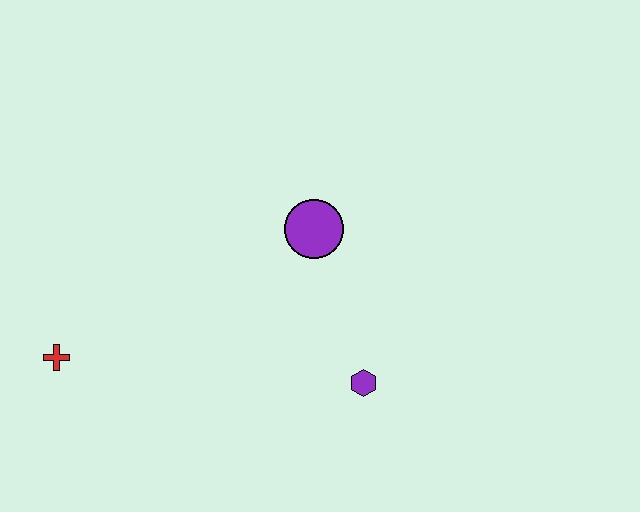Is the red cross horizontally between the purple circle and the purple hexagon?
No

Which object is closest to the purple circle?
The purple hexagon is closest to the purple circle.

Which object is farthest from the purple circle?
The red cross is farthest from the purple circle.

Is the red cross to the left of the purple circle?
Yes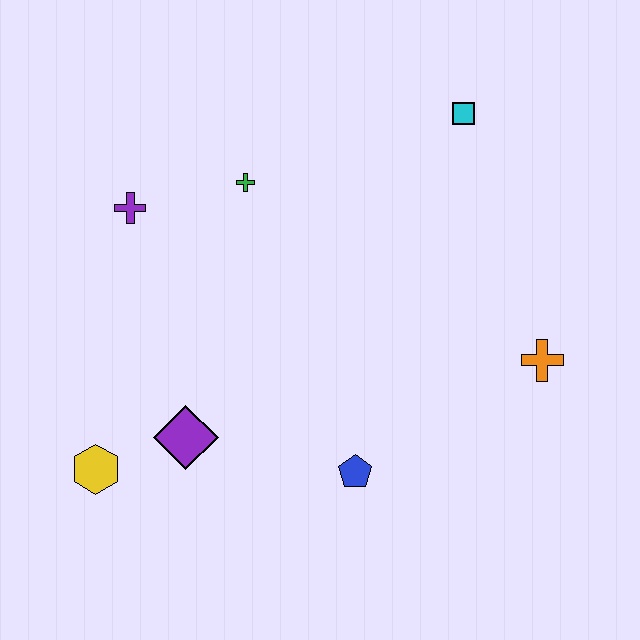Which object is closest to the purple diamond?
The yellow hexagon is closest to the purple diamond.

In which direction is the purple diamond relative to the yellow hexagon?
The purple diamond is to the right of the yellow hexagon.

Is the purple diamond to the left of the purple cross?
No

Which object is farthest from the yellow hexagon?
The cyan square is farthest from the yellow hexagon.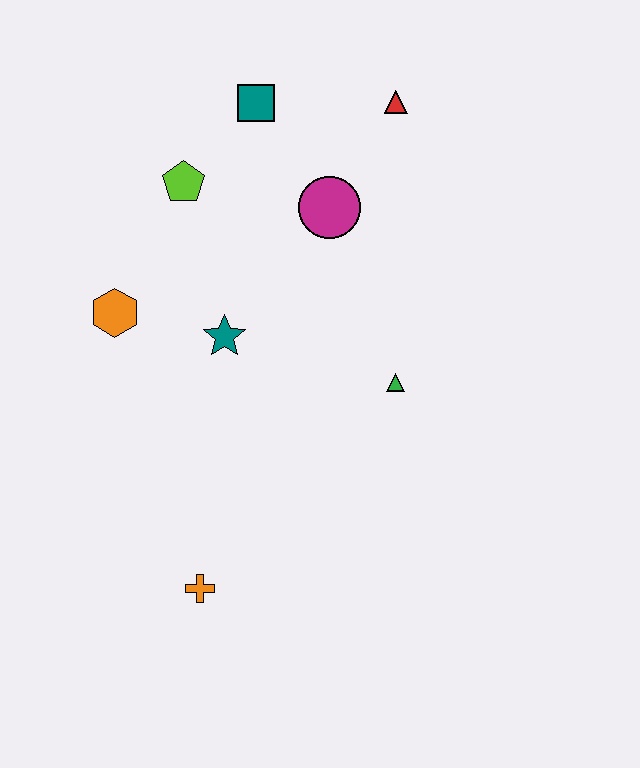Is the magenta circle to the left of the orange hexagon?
No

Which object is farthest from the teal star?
The red triangle is farthest from the teal star.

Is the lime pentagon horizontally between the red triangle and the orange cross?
No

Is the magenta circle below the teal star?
No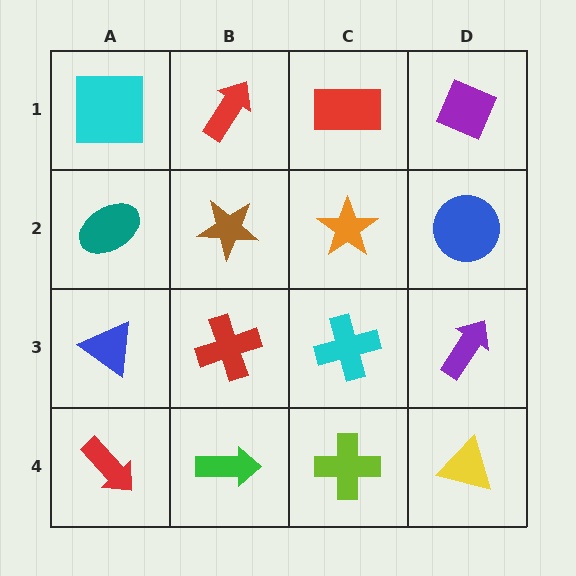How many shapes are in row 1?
4 shapes.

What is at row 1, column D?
A purple diamond.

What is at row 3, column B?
A red cross.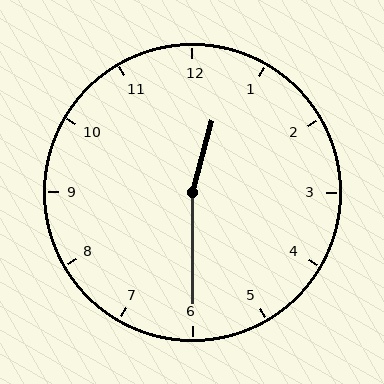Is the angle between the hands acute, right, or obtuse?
It is obtuse.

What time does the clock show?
12:30.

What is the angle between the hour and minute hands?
Approximately 165 degrees.